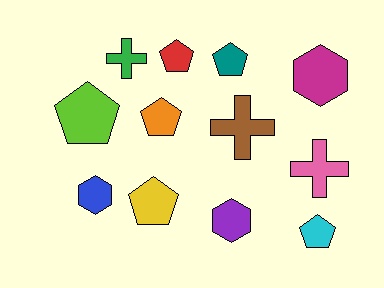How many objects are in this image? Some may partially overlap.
There are 12 objects.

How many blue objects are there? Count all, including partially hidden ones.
There is 1 blue object.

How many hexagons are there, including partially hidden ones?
There are 3 hexagons.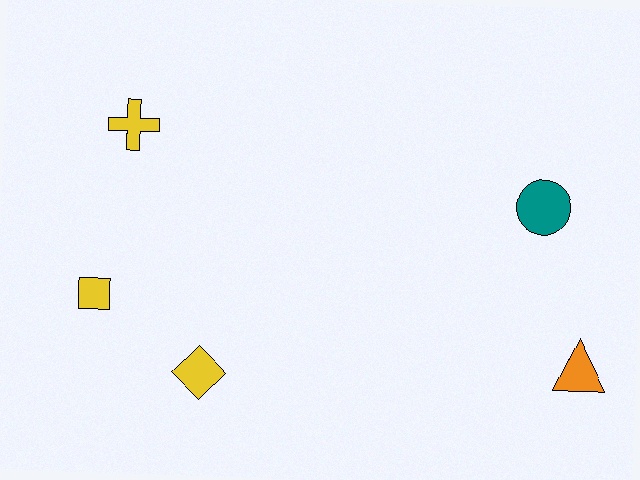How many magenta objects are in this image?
There are no magenta objects.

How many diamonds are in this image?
There is 1 diamond.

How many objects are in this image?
There are 5 objects.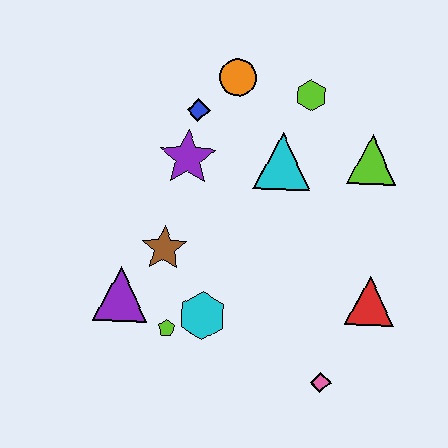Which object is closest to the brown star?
The purple triangle is closest to the brown star.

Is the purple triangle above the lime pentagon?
Yes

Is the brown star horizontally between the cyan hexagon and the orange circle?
No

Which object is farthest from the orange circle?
The pink diamond is farthest from the orange circle.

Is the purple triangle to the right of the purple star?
No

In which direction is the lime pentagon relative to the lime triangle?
The lime pentagon is to the left of the lime triangle.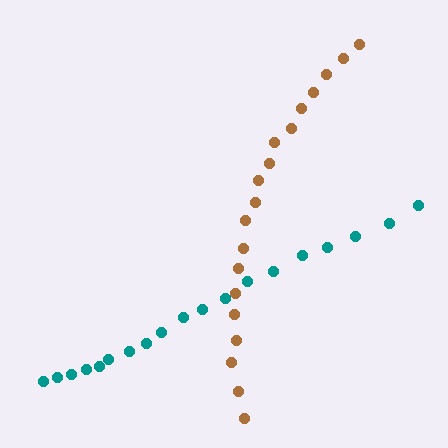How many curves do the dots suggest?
There are 2 distinct paths.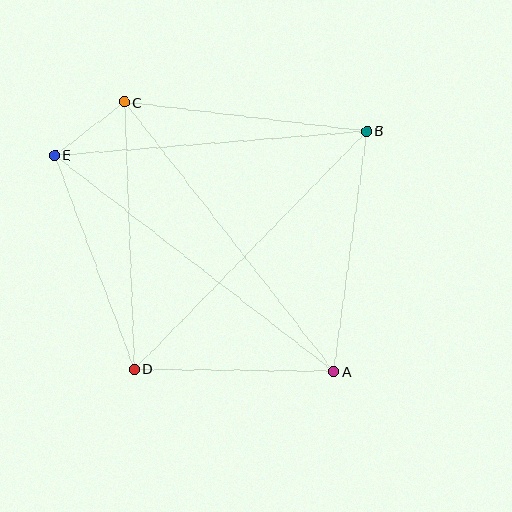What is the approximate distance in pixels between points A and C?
The distance between A and C is approximately 341 pixels.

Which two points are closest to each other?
Points C and E are closest to each other.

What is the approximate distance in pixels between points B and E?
The distance between B and E is approximately 313 pixels.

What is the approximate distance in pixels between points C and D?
The distance between C and D is approximately 267 pixels.